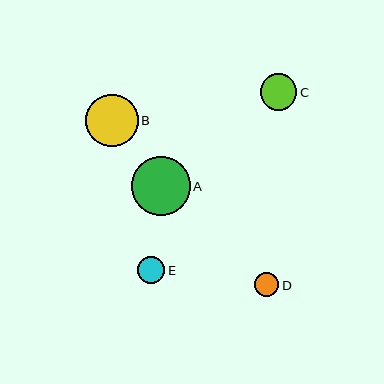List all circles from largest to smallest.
From largest to smallest: A, B, C, E, D.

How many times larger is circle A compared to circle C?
Circle A is approximately 1.6 times the size of circle C.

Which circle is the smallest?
Circle D is the smallest with a size of approximately 24 pixels.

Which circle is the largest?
Circle A is the largest with a size of approximately 59 pixels.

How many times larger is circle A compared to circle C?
Circle A is approximately 1.6 times the size of circle C.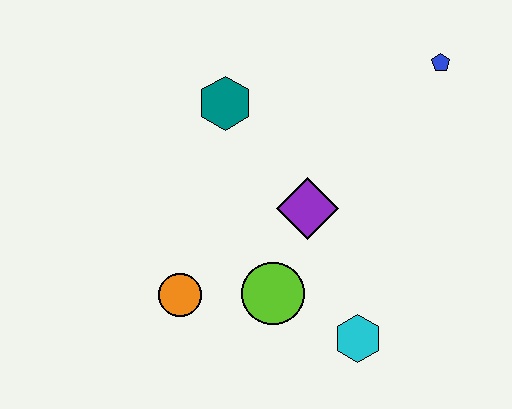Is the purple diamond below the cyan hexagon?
No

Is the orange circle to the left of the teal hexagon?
Yes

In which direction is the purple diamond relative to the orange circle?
The purple diamond is to the right of the orange circle.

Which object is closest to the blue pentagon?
The purple diamond is closest to the blue pentagon.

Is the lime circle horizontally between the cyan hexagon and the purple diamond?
No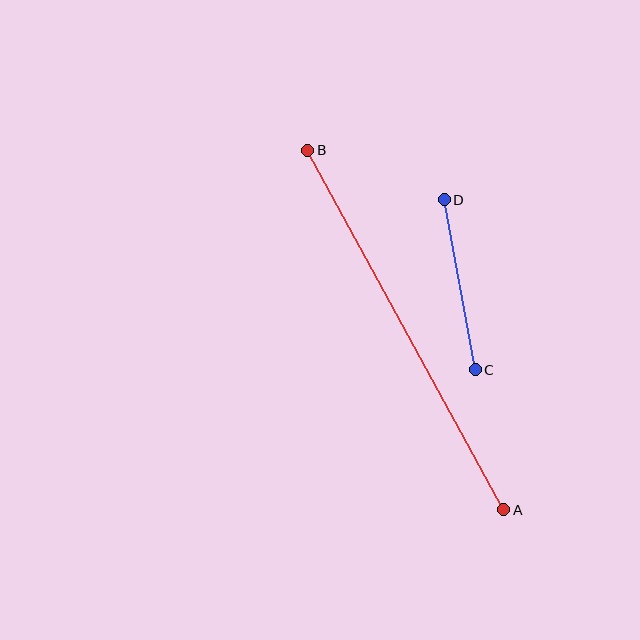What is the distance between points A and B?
The distance is approximately 410 pixels.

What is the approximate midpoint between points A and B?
The midpoint is at approximately (406, 330) pixels.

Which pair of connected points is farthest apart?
Points A and B are farthest apart.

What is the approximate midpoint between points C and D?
The midpoint is at approximately (460, 285) pixels.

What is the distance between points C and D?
The distance is approximately 173 pixels.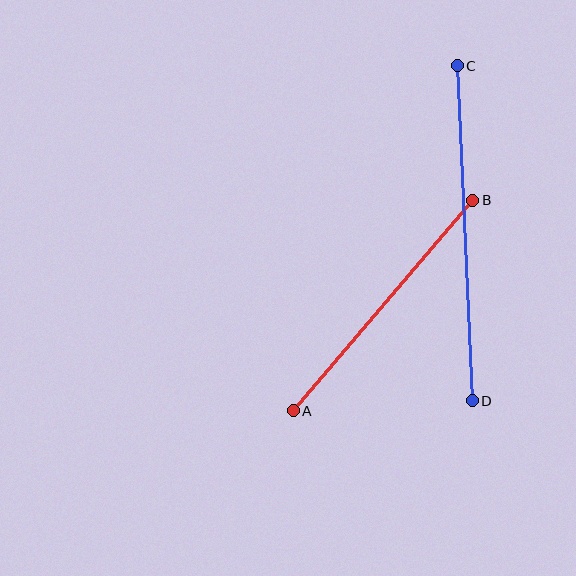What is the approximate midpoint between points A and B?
The midpoint is at approximately (383, 306) pixels.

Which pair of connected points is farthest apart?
Points C and D are farthest apart.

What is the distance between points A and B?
The distance is approximately 277 pixels.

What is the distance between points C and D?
The distance is approximately 335 pixels.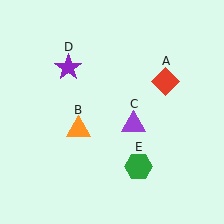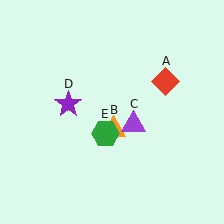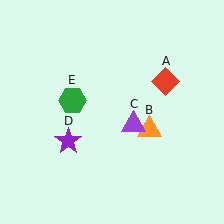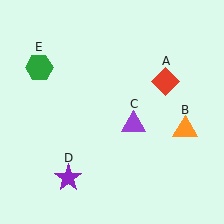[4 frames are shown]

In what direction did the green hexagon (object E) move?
The green hexagon (object E) moved up and to the left.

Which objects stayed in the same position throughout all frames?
Red diamond (object A) and purple triangle (object C) remained stationary.